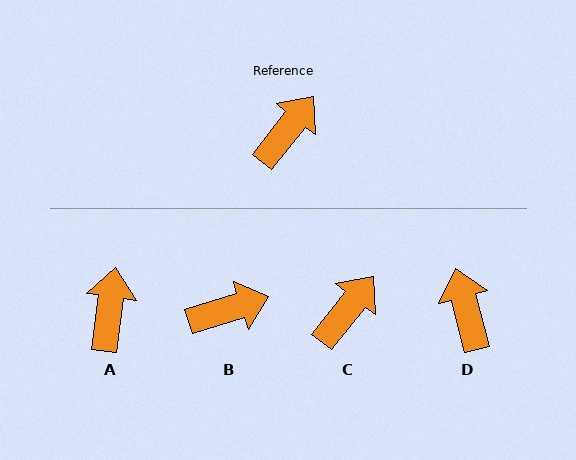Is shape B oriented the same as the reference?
No, it is off by about 34 degrees.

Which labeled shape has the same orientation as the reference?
C.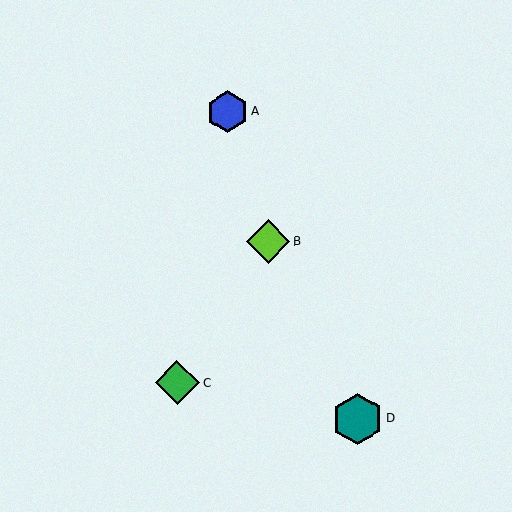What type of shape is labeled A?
Shape A is a blue hexagon.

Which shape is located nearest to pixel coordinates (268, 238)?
The lime diamond (labeled B) at (268, 241) is nearest to that location.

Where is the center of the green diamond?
The center of the green diamond is at (177, 383).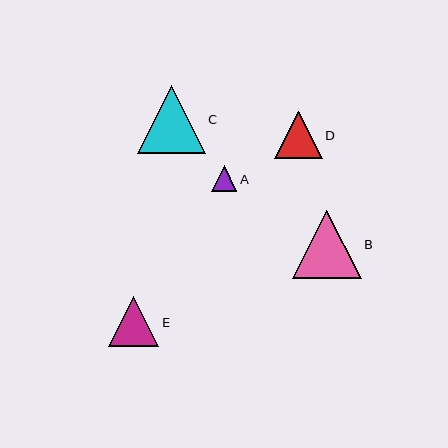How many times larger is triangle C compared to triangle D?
Triangle C is approximately 1.4 times the size of triangle D.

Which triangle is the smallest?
Triangle A is the smallest with a size of approximately 26 pixels.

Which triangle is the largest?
Triangle B is the largest with a size of approximately 68 pixels.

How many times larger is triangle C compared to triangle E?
Triangle C is approximately 1.4 times the size of triangle E.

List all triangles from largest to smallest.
From largest to smallest: B, C, E, D, A.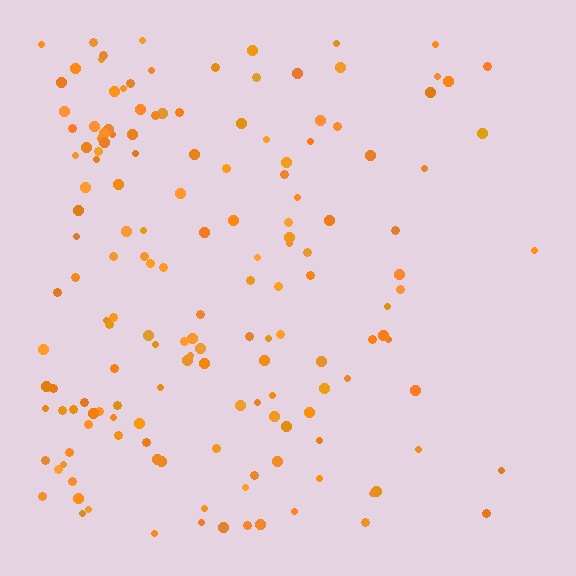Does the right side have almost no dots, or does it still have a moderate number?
Still a moderate number, just noticeably fewer than the left.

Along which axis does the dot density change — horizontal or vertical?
Horizontal.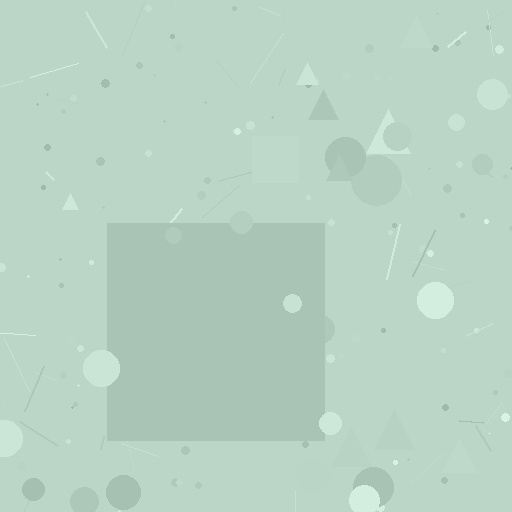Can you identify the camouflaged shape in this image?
The camouflaged shape is a square.